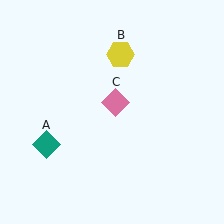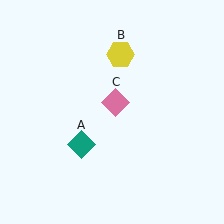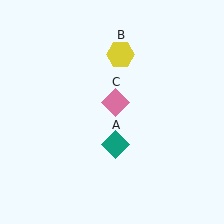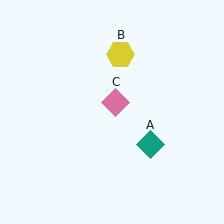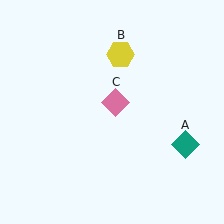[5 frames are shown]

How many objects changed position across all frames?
1 object changed position: teal diamond (object A).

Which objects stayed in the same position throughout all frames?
Yellow hexagon (object B) and pink diamond (object C) remained stationary.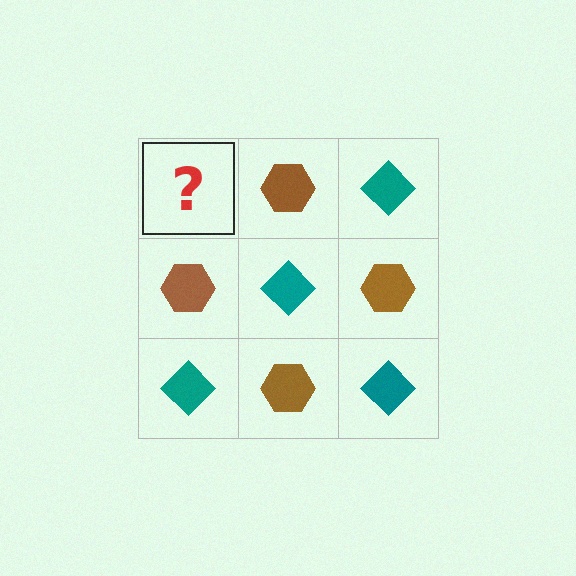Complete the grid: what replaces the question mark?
The question mark should be replaced with a teal diamond.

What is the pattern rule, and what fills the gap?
The rule is that it alternates teal diamond and brown hexagon in a checkerboard pattern. The gap should be filled with a teal diamond.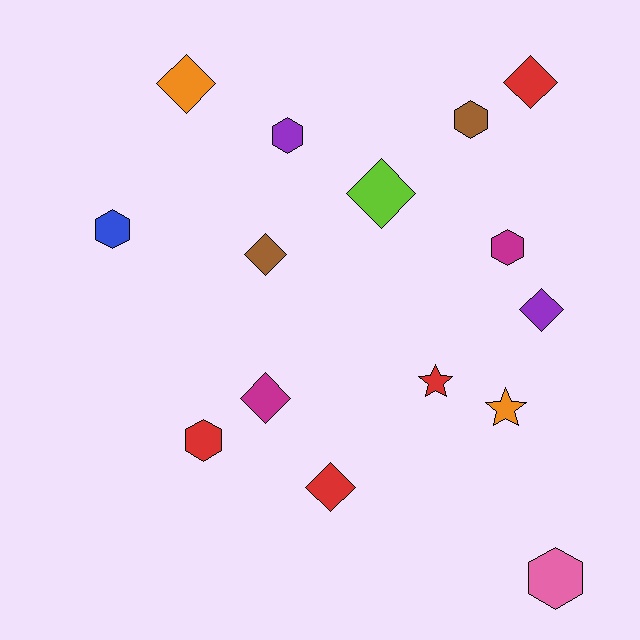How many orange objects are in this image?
There are 2 orange objects.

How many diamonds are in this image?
There are 7 diamonds.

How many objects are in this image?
There are 15 objects.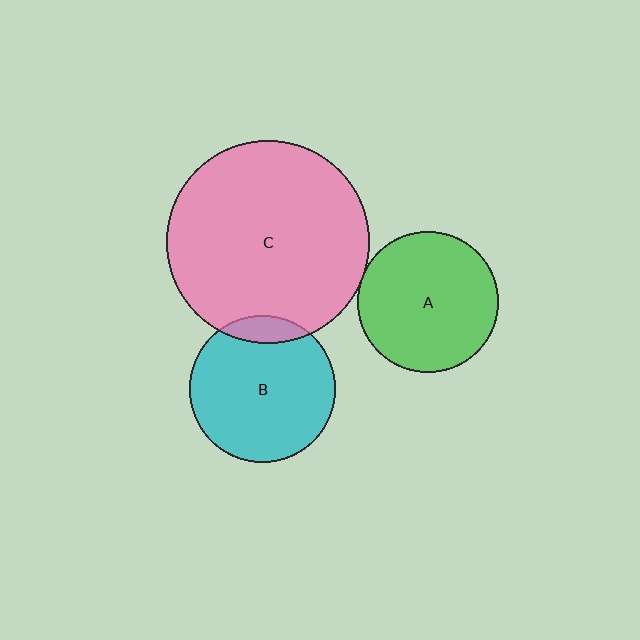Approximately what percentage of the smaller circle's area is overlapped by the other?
Approximately 5%.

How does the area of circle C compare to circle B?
Approximately 1.9 times.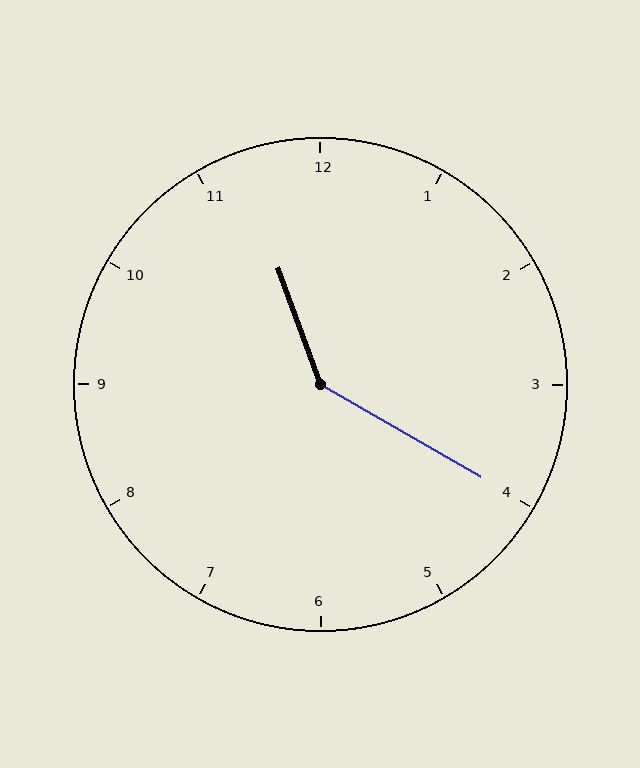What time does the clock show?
11:20.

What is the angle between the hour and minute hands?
Approximately 140 degrees.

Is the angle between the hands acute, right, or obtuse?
It is obtuse.